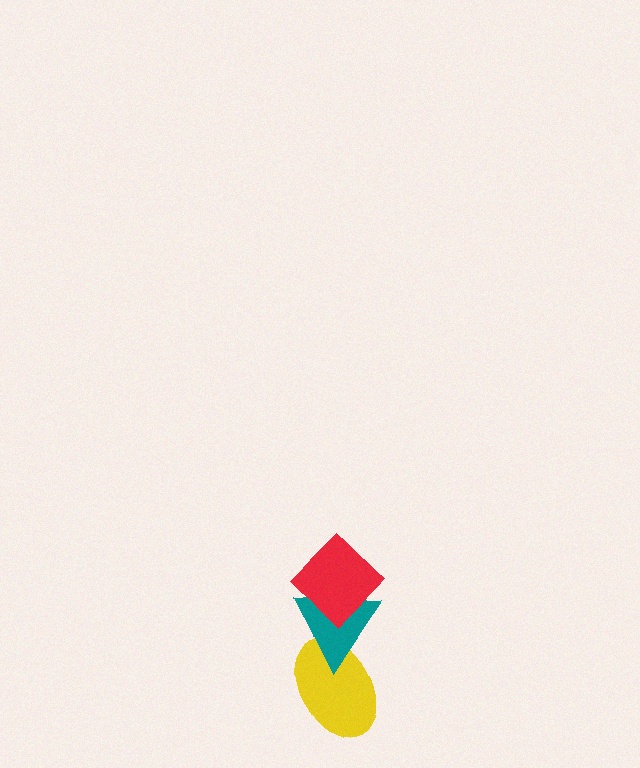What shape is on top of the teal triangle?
The red diamond is on top of the teal triangle.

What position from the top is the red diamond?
The red diamond is 1st from the top.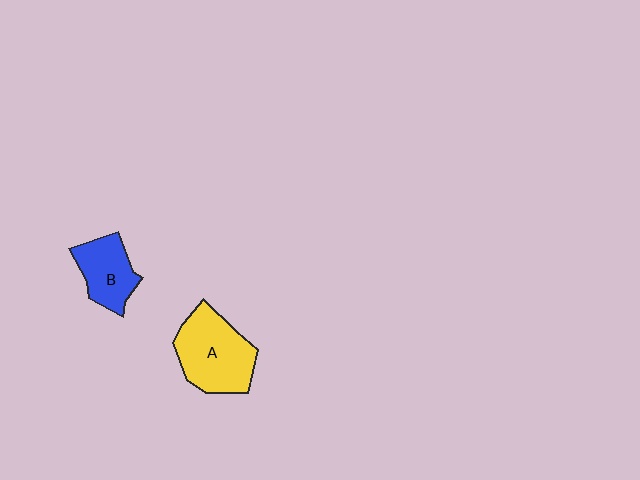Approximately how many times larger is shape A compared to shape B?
Approximately 1.6 times.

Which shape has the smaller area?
Shape B (blue).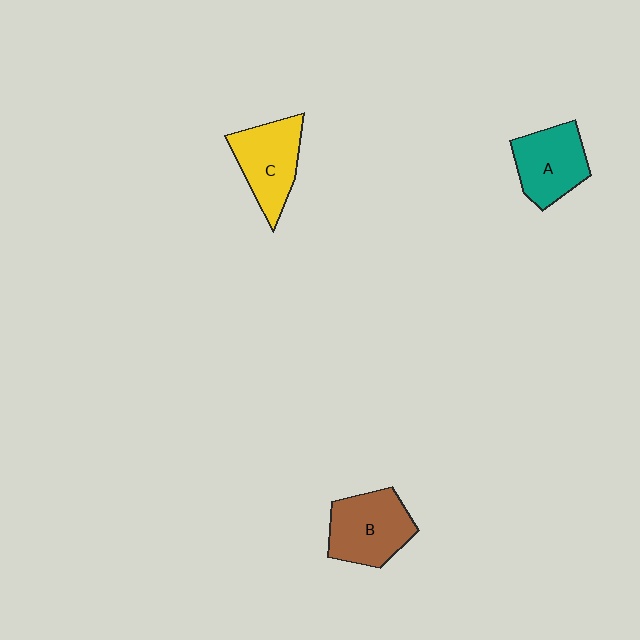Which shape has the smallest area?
Shape A (teal).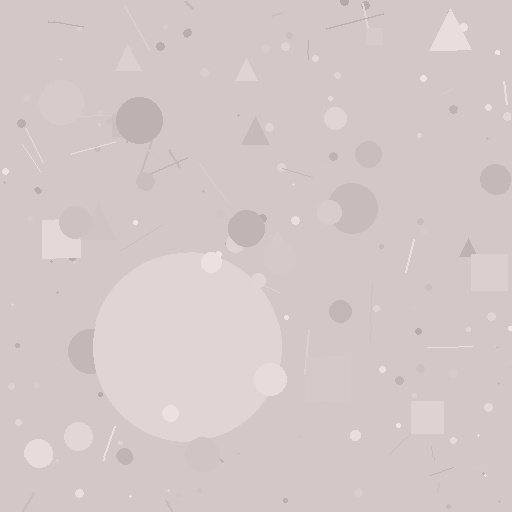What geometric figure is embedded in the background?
A circle is embedded in the background.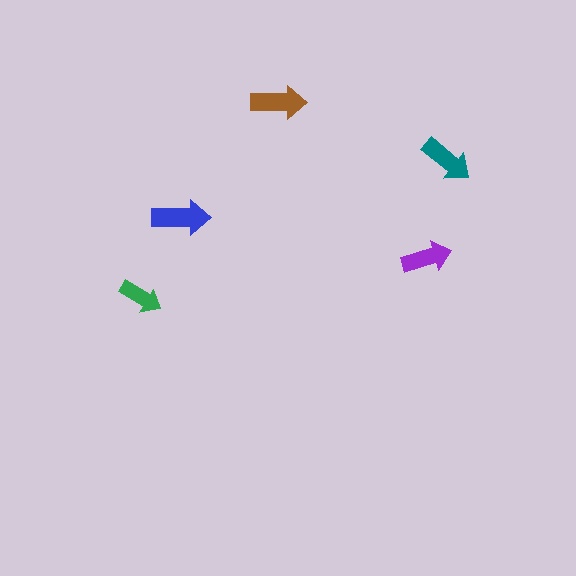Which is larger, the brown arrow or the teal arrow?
The brown one.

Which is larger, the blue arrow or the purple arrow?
The blue one.